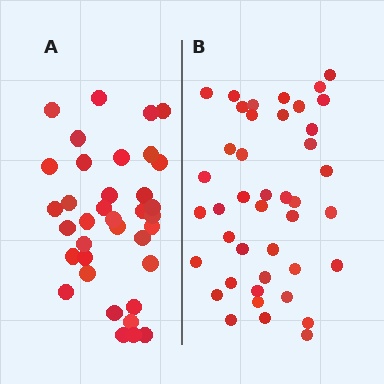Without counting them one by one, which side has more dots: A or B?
Region B (the right region) has more dots.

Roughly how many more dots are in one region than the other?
Region B has about 6 more dots than region A.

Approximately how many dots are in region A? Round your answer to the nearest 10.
About 40 dots. (The exact count is 36, which rounds to 40.)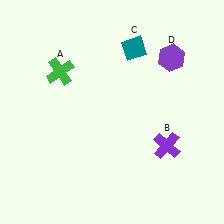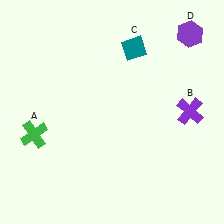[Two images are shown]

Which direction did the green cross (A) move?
The green cross (A) moved down.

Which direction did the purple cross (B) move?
The purple cross (B) moved up.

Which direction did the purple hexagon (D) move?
The purple hexagon (D) moved up.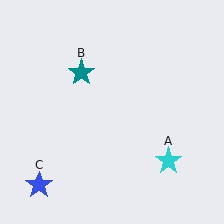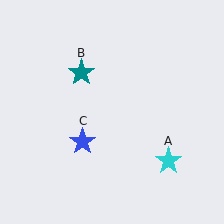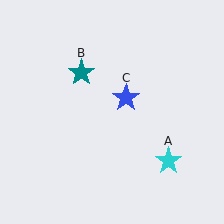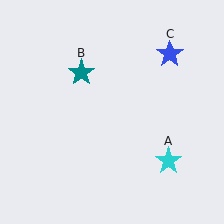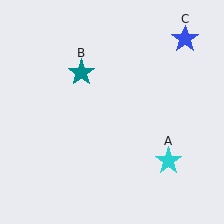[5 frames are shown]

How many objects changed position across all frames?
1 object changed position: blue star (object C).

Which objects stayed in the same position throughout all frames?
Cyan star (object A) and teal star (object B) remained stationary.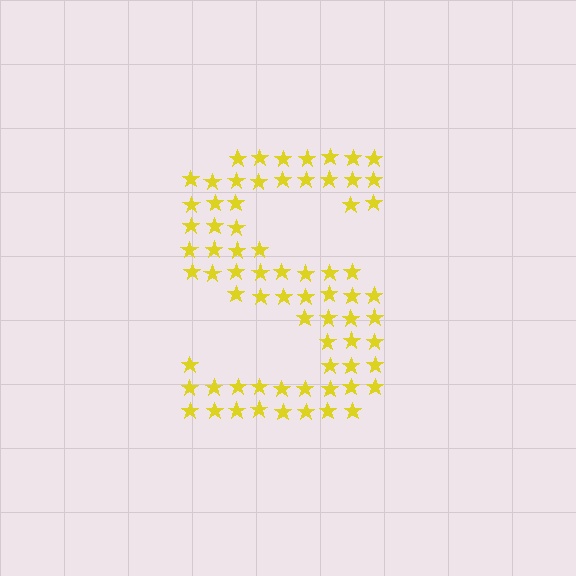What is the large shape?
The large shape is the letter S.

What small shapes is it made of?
It is made of small stars.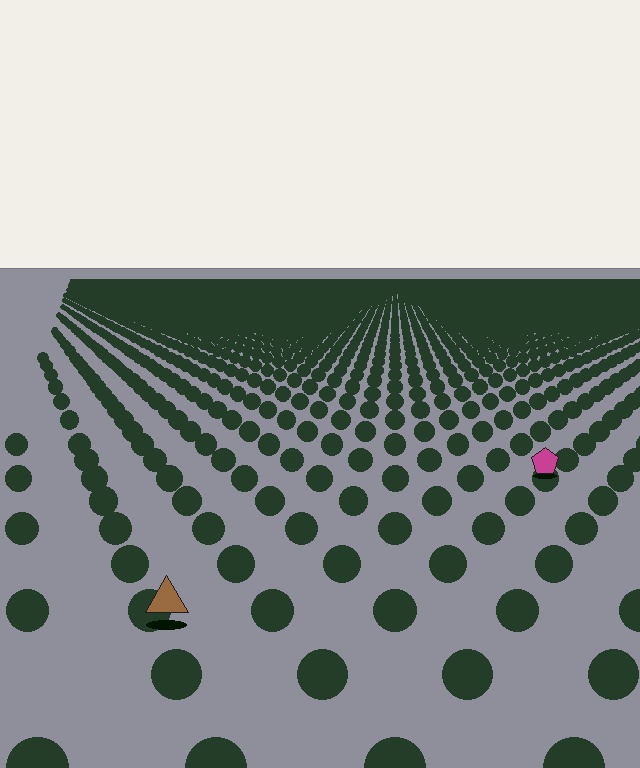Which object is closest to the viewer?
The brown triangle is closest. The texture marks near it are larger and more spread out.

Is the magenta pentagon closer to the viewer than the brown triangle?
No. The brown triangle is closer — you can tell from the texture gradient: the ground texture is coarser near it.